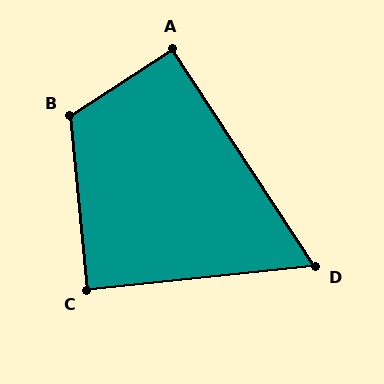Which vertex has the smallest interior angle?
D, at approximately 63 degrees.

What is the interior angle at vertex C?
Approximately 90 degrees (approximately right).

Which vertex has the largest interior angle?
B, at approximately 117 degrees.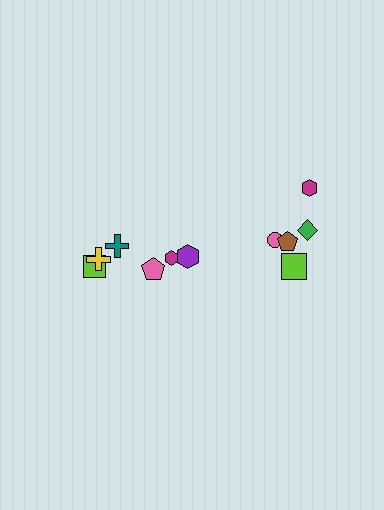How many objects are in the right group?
There are 7 objects.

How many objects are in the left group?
There are 4 objects.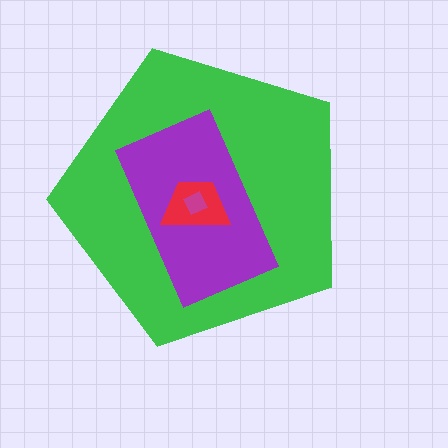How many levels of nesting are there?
4.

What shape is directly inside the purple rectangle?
The red trapezoid.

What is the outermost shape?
The green pentagon.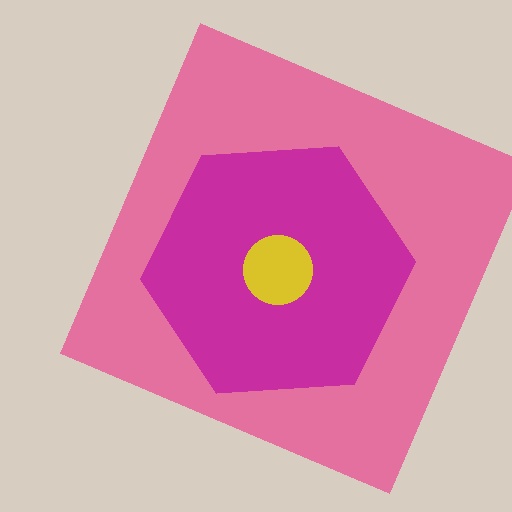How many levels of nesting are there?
3.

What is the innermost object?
The yellow circle.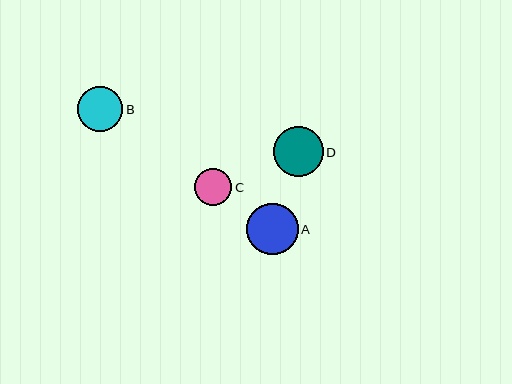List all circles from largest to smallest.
From largest to smallest: A, D, B, C.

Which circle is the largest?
Circle A is the largest with a size of approximately 51 pixels.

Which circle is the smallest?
Circle C is the smallest with a size of approximately 37 pixels.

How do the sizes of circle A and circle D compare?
Circle A and circle D are approximately the same size.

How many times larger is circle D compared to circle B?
Circle D is approximately 1.1 times the size of circle B.